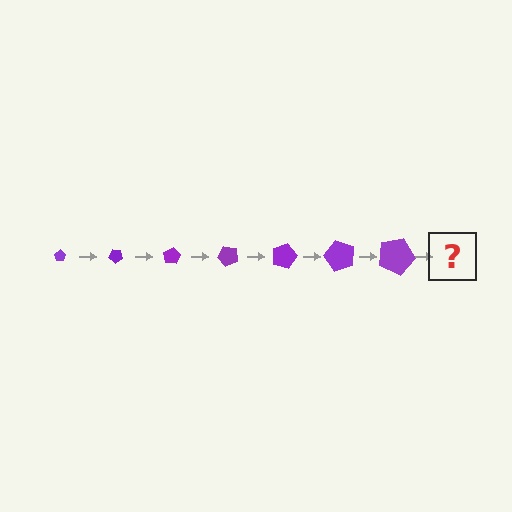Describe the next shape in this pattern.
It should be a pentagon, larger than the previous one and rotated 280 degrees from the start.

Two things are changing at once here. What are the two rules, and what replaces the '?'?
The two rules are that the pentagon grows larger each step and it rotates 40 degrees each step. The '?' should be a pentagon, larger than the previous one and rotated 280 degrees from the start.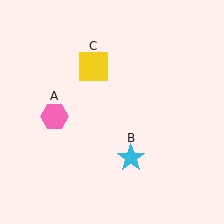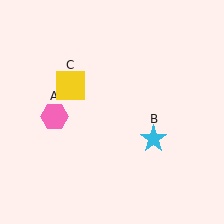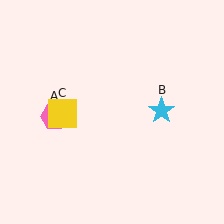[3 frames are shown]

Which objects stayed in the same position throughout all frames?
Pink hexagon (object A) remained stationary.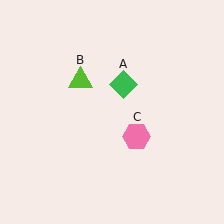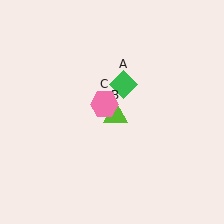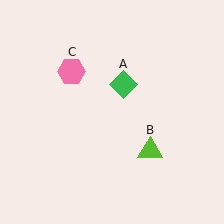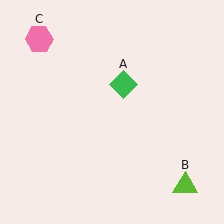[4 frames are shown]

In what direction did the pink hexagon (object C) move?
The pink hexagon (object C) moved up and to the left.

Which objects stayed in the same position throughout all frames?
Green diamond (object A) remained stationary.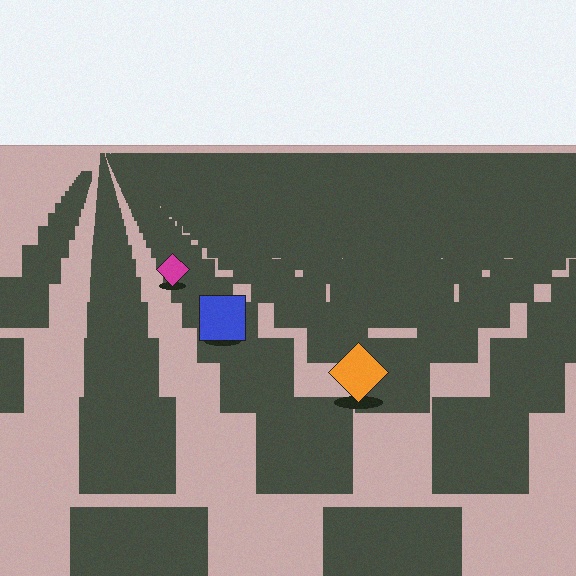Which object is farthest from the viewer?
The magenta diamond is farthest from the viewer. It appears smaller and the ground texture around it is denser.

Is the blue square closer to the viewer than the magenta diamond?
Yes. The blue square is closer — you can tell from the texture gradient: the ground texture is coarser near it.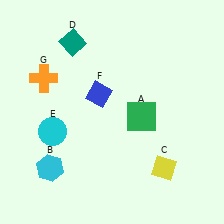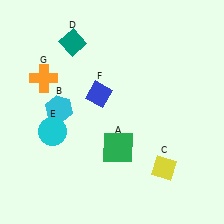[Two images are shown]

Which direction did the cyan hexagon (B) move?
The cyan hexagon (B) moved up.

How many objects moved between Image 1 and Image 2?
2 objects moved between the two images.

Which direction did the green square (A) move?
The green square (A) moved down.